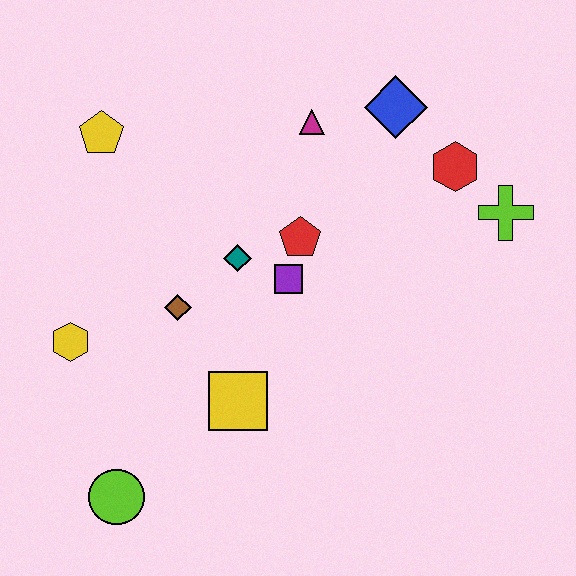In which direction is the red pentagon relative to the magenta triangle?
The red pentagon is below the magenta triangle.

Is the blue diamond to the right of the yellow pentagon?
Yes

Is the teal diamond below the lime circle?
No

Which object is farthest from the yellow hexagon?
The lime cross is farthest from the yellow hexagon.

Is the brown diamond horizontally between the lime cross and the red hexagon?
No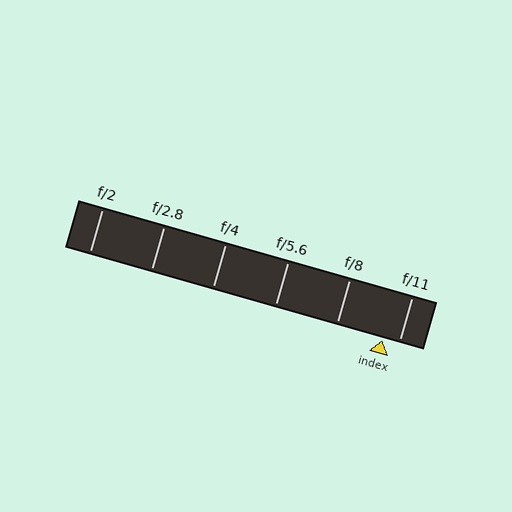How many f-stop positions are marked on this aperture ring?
There are 6 f-stop positions marked.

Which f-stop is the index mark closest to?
The index mark is closest to f/11.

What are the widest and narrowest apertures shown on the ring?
The widest aperture shown is f/2 and the narrowest is f/11.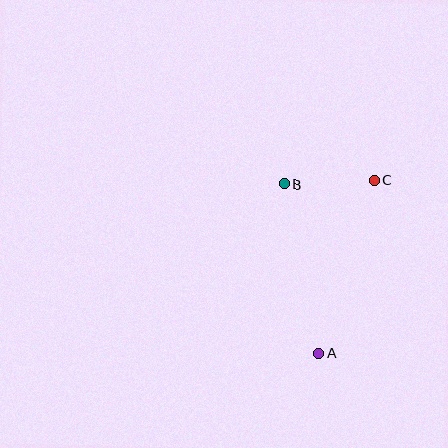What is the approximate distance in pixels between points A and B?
The distance between A and B is approximately 173 pixels.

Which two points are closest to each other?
Points B and C are closest to each other.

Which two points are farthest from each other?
Points A and C are farthest from each other.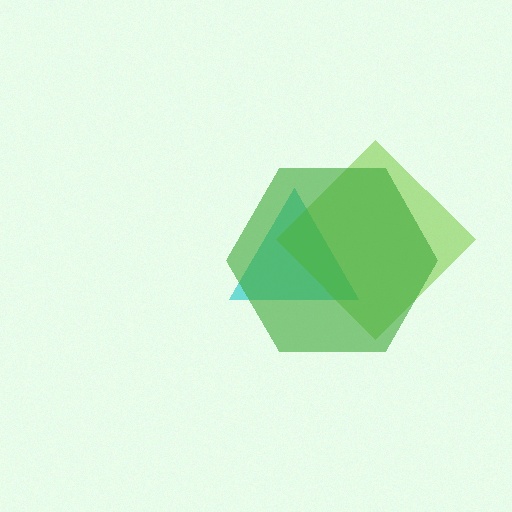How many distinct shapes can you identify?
There are 3 distinct shapes: a cyan triangle, a lime diamond, a green hexagon.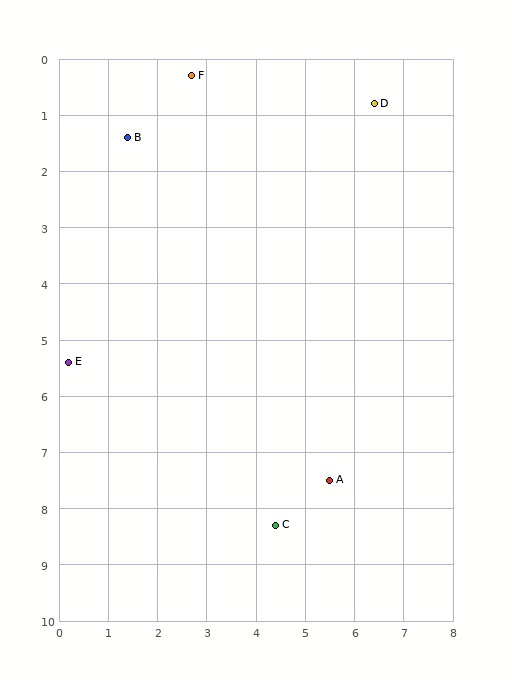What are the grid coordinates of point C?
Point C is at approximately (4.4, 8.3).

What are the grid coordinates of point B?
Point B is at approximately (1.4, 1.4).